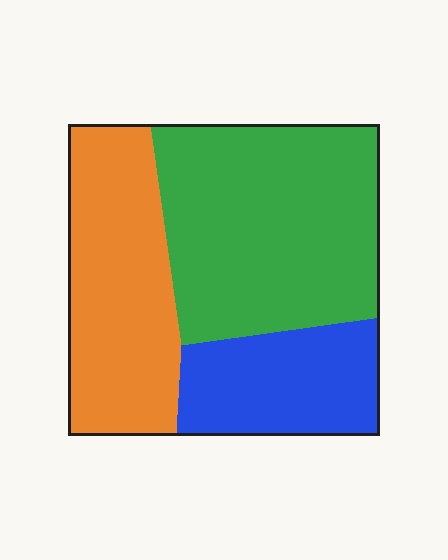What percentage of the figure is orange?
Orange takes up about one third (1/3) of the figure.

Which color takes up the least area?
Blue, at roughly 20%.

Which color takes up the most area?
Green, at roughly 45%.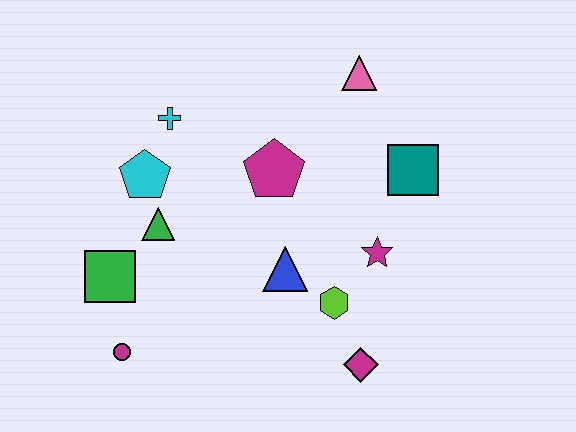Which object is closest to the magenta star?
The lime hexagon is closest to the magenta star.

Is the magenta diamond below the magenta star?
Yes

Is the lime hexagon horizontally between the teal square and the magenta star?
No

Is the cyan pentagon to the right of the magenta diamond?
No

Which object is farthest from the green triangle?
The teal square is farthest from the green triangle.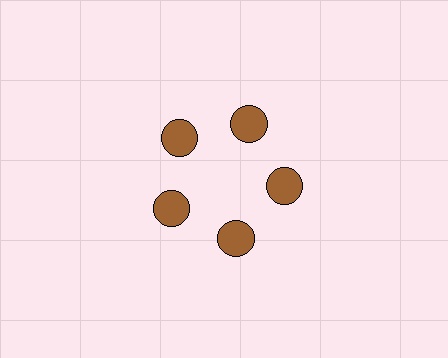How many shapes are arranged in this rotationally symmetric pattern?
There are 5 shapes, arranged in 5 groups of 1.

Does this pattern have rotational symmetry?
Yes, this pattern has 5-fold rotational symmetry. It looks the same after rotating 72 degrees around the center.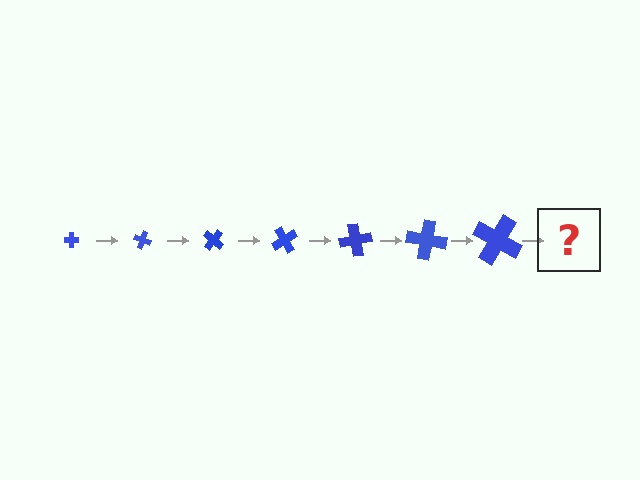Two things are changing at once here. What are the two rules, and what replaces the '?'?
The two rules are that the cross grows larger each step and it rotates 20 degrees each step. The '?' should be a cross, larger than the previous one and rotated 140 degrees from the start.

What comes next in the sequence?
The next element should be a cross, larger than the previous one and rotated 140 degrees from the start.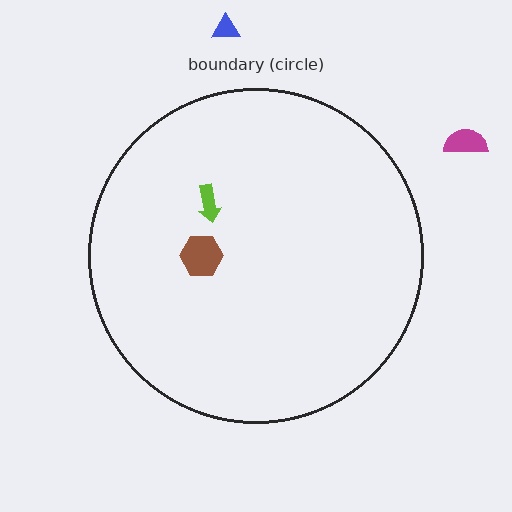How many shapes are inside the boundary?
2 inside, 2 outside.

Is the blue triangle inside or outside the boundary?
Outside.